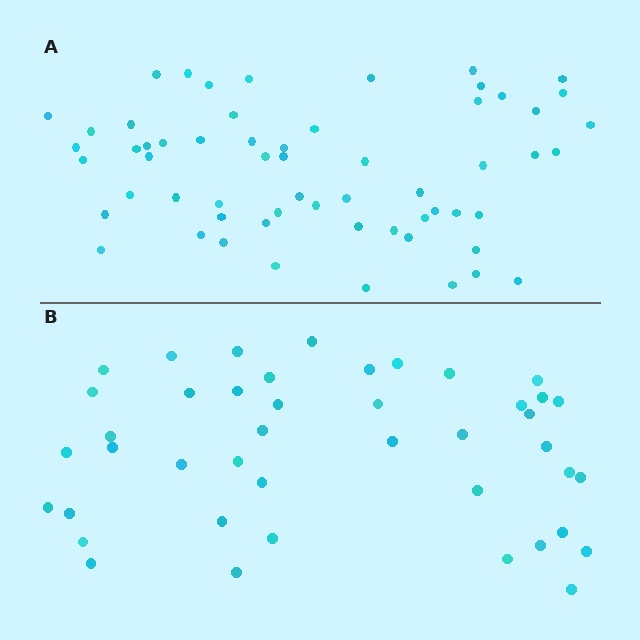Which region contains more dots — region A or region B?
Region A (the top region) has more dots.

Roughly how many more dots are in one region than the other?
Region A has approximately 15 more dots than region B.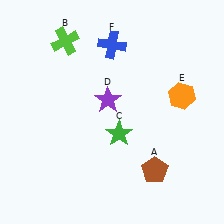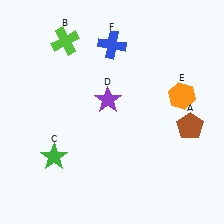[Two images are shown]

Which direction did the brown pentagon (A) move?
The brown pentagon (A) moved up.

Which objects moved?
The objects that moved are: the brown pentagon (A), the green star (C).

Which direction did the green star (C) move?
The green star (C) moved left.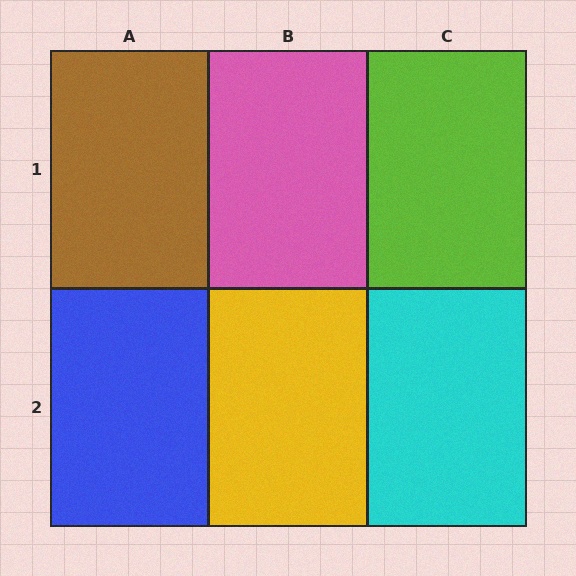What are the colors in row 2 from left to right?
Blue, yellow, cyan.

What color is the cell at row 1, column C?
Lime.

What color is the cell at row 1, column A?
Brown.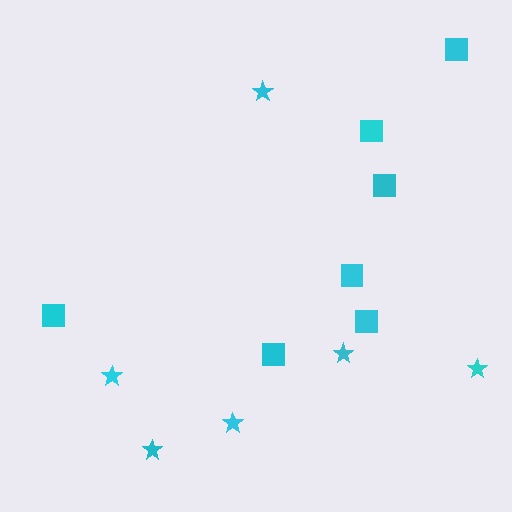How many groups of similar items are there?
There are 2 groups: one group of squares (7) and one group of stars (6).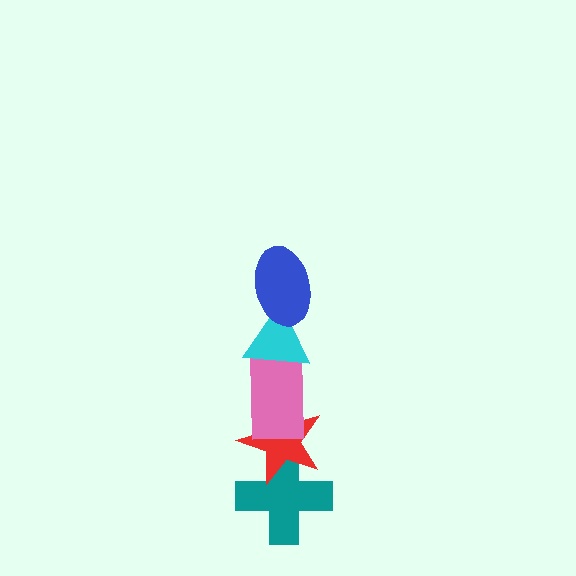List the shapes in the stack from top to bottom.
From top to bottom: the blue ellipse, the cyan triangle, the pink rectangle, the red star, the teal cross.